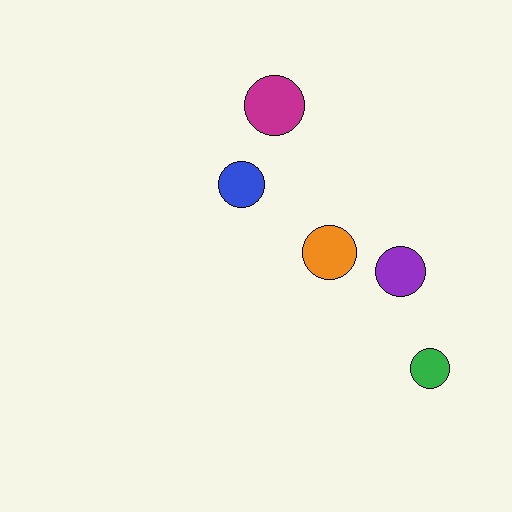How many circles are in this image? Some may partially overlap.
There are 5 circles.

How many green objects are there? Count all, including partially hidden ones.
There is 1 green object.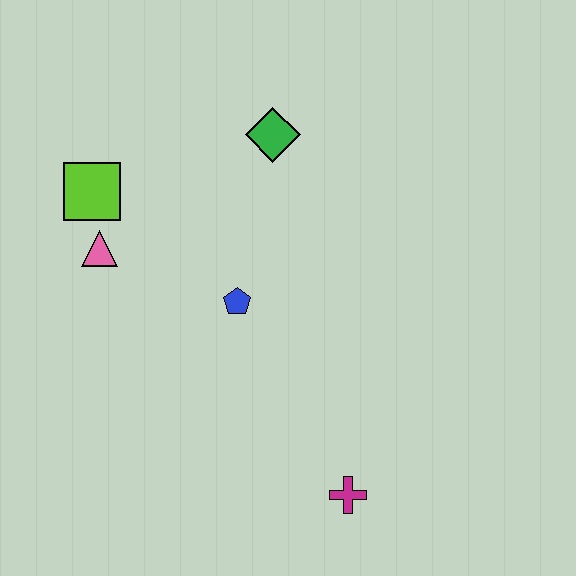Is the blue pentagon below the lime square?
Yes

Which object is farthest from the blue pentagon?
The magenta cross is farthest from the blue pentagon.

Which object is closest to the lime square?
The pink triangle is closest to the lime square.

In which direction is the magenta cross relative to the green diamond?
The magenta cross is below the green diamond.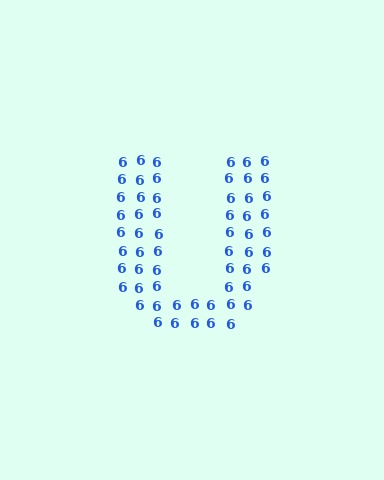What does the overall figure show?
The overall figure shows the letter U.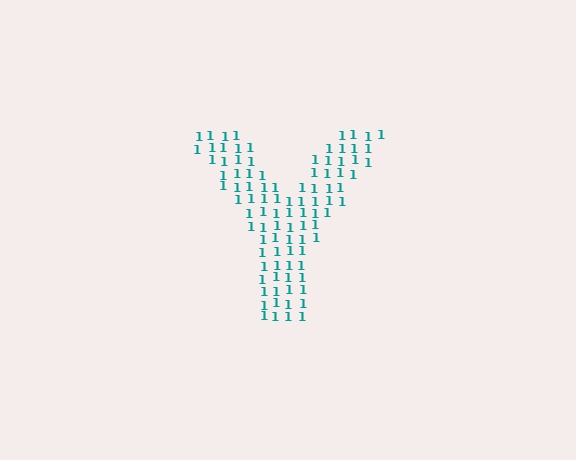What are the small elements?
The small elements are digit 1's.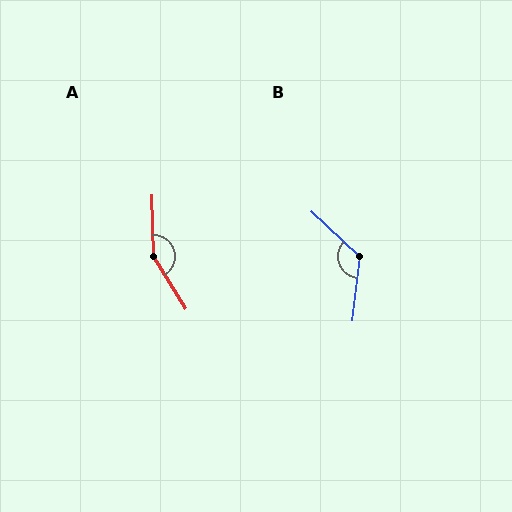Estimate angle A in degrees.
Approximately 149 degrees.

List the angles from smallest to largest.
B (127°), A (149°).